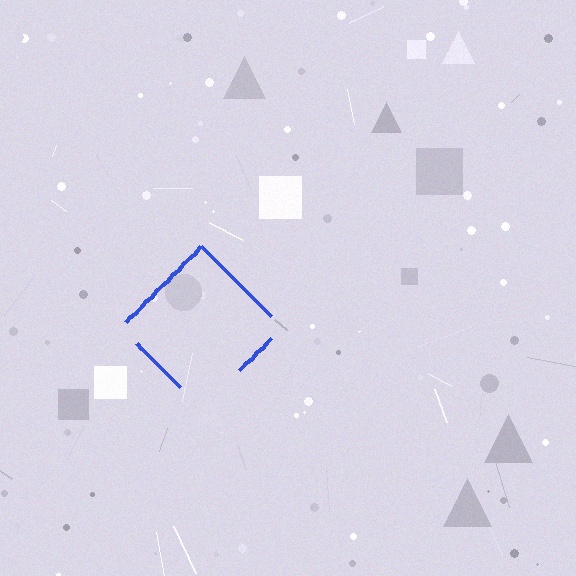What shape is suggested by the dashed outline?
The dashed outline suggests a diamond.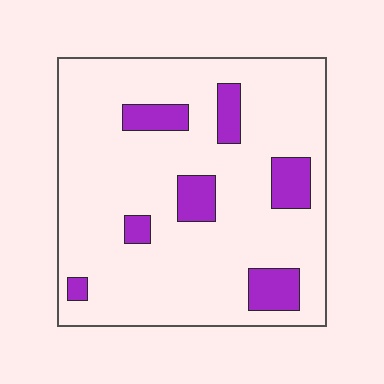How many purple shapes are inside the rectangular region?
7.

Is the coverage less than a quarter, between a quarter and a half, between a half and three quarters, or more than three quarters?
Less than a quarter.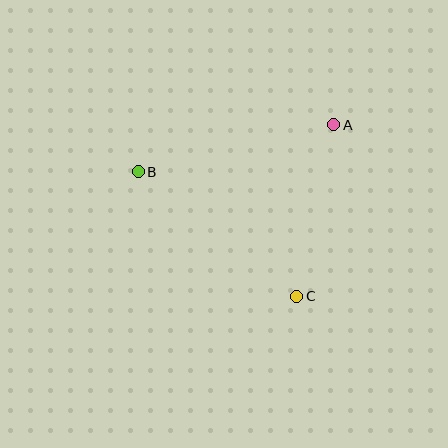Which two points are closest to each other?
Points A and C are closest to each other.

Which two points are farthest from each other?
Points B and C are farthest from each other.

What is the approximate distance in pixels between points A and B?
The distance between A and B is approximately 201 pixels.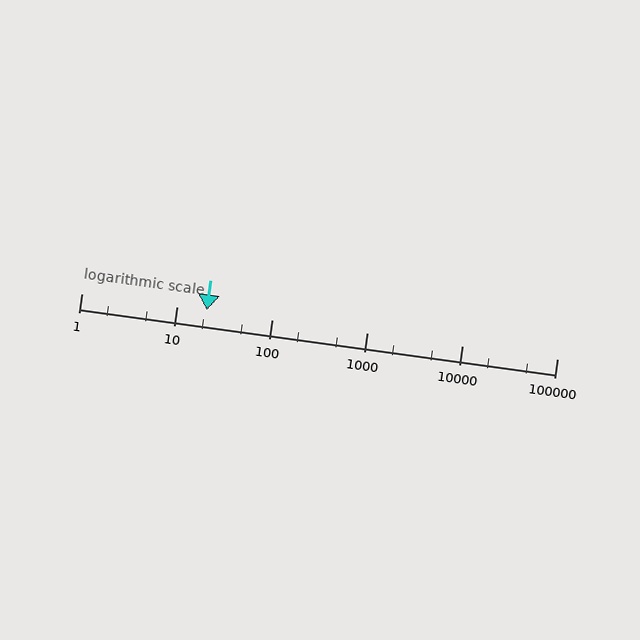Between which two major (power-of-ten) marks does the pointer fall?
The pointer is between 10 and 100.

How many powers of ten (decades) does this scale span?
The scale spans 5 decades, from 1 to 100000.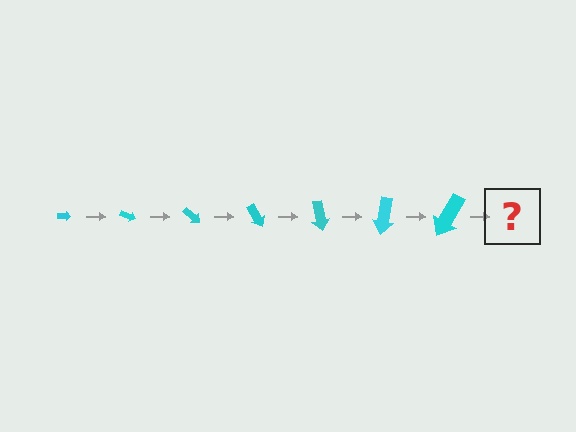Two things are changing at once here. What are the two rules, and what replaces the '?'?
The two rules are that the arrow grows larger each step and it rotates 20 degrees each step. The '?' should be an arrow, larger than the previous one and rotated 140 degrees from the start.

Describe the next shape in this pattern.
It should be an arrow, larger than the previous one and rotated 140 degrees from the start.